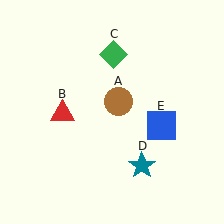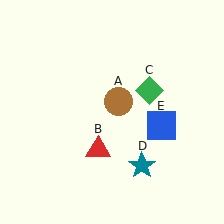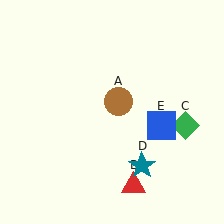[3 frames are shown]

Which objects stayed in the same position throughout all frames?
Brown circle (object A) and teal star (object D) and blue square (object E) remained stationary.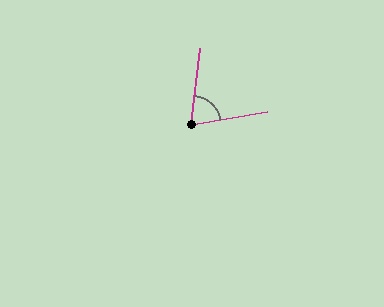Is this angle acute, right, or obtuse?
It is acute.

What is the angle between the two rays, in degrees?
Approximately 73 degrees.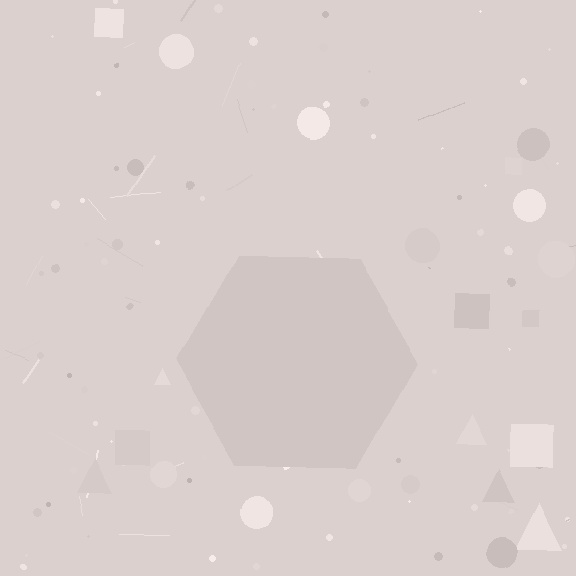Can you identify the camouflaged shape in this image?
The camouflaged shape is a hexagon.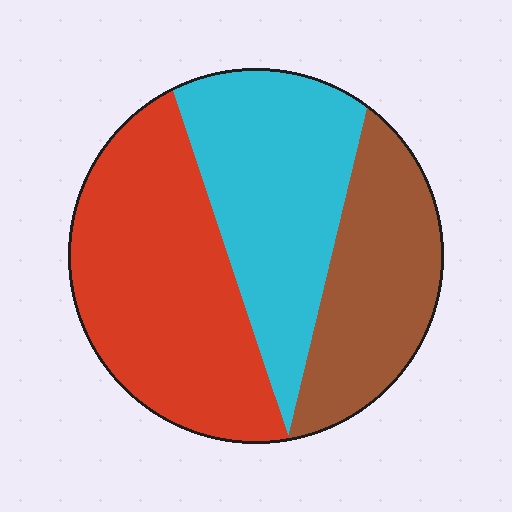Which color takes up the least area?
Brown, at roughly 25%.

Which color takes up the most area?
Red, at roughly 40%.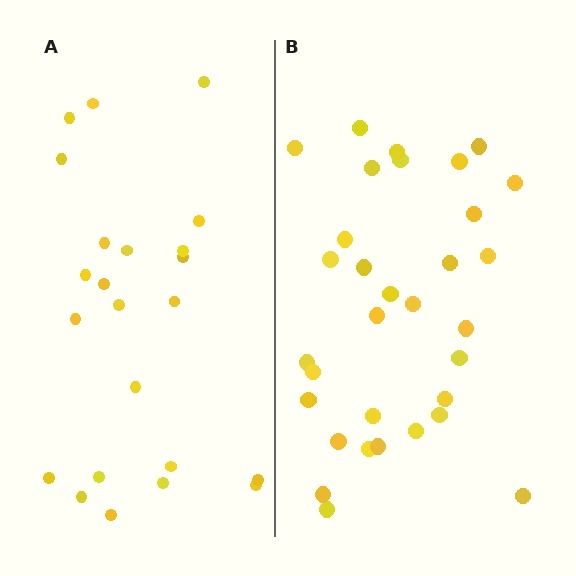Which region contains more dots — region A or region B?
Region B (the right region) has more dots.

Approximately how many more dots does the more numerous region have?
Region B has roughly 8 or so more dots than region A.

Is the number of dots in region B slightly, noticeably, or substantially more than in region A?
Region B has noticeably more, but not dramatically so. The ratio is roughly 1.4 to 1.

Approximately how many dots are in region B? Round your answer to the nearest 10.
About 30 dots. (The exact count is 32, which rounds to 30.)